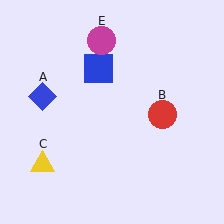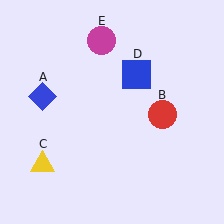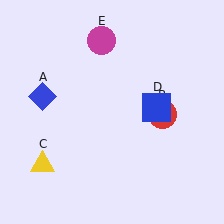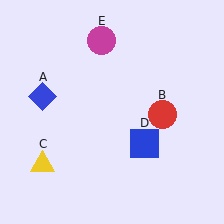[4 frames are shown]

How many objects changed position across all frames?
1 object changed position: blue square (object D).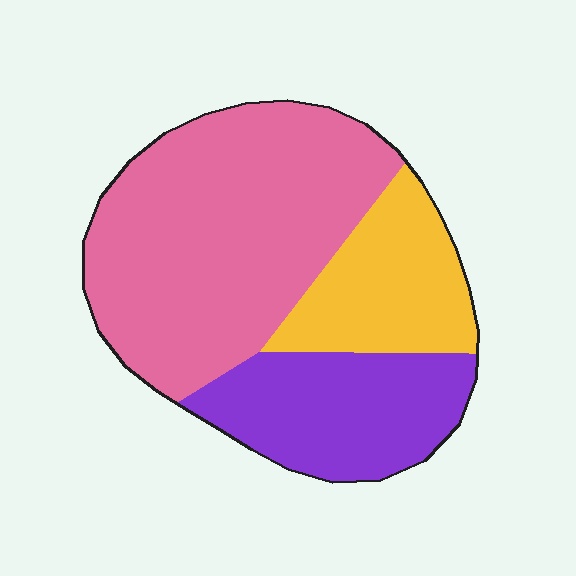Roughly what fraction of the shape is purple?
Purple takes up about one quarter (1/4) of the shape.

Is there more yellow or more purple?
Purple.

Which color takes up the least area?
Yellow, at roughly 20%.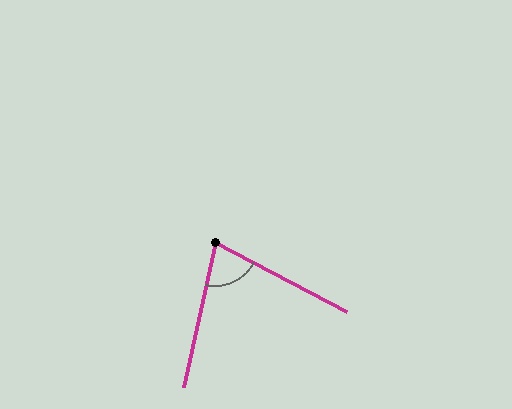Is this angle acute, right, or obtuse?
It is acute.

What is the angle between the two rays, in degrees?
Approximately 74 degrees.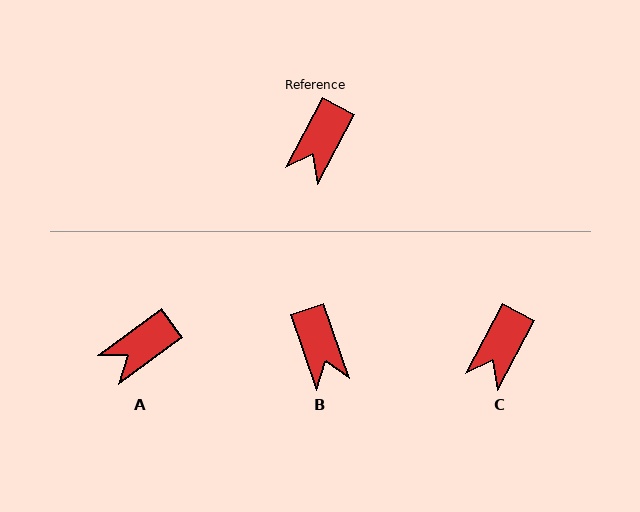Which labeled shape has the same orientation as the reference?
C.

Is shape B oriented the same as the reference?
No, it is off by about 47 degrees.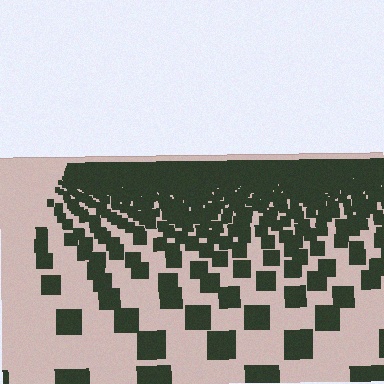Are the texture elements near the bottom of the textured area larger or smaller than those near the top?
Larger. Near the bottom, elements are closer to the viewer and appear at a bigger on-screen size.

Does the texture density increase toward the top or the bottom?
Density increases toward the top.